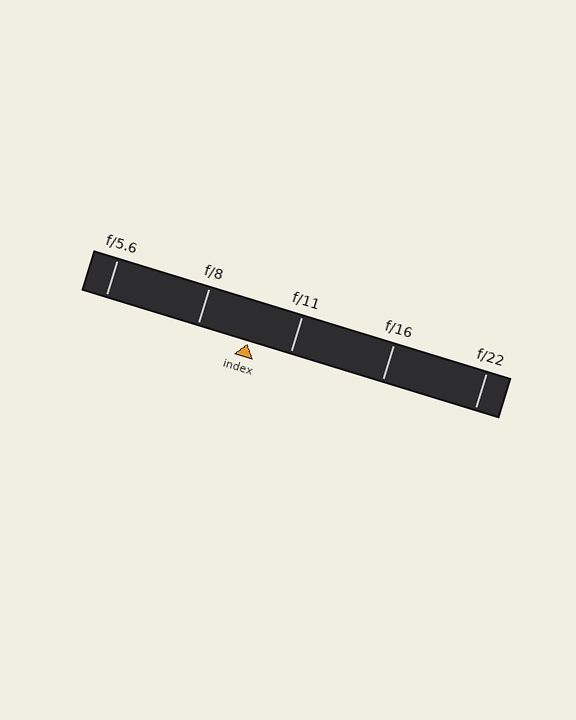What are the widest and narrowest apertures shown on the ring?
The widest aperture shown is f/5.6 and the narrowest is f/22.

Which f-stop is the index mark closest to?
The index mark is closest to f/11.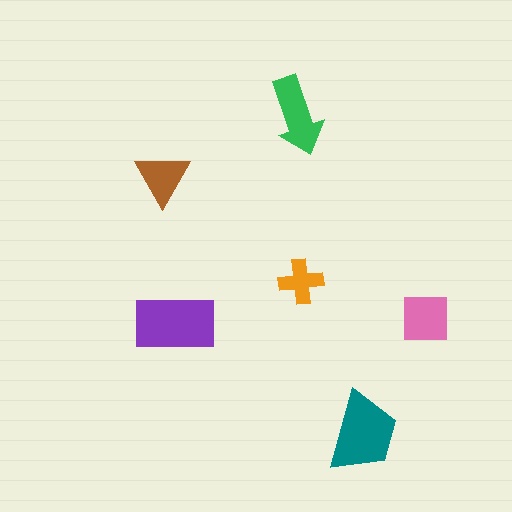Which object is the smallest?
The orange cross.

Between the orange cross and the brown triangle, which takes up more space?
The brown triangle.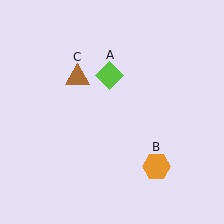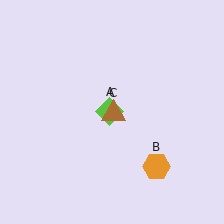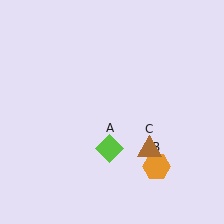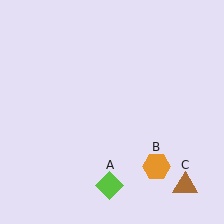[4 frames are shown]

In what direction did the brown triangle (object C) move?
The brown triangle (object C) moved down and to the right.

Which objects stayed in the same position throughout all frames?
Orange hexagon (object B) remained stationary.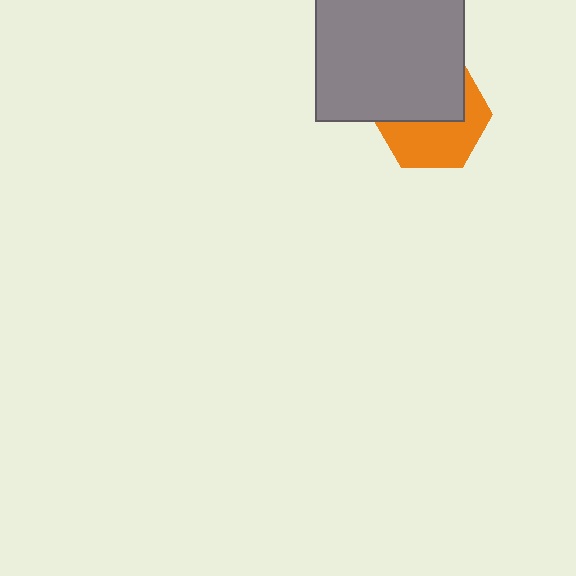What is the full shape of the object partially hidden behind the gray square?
The partially hidden object is an orange hexagon.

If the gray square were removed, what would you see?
You would see the complete orange hexagon.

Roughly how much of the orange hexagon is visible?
About half of it is visible (roughly 50%).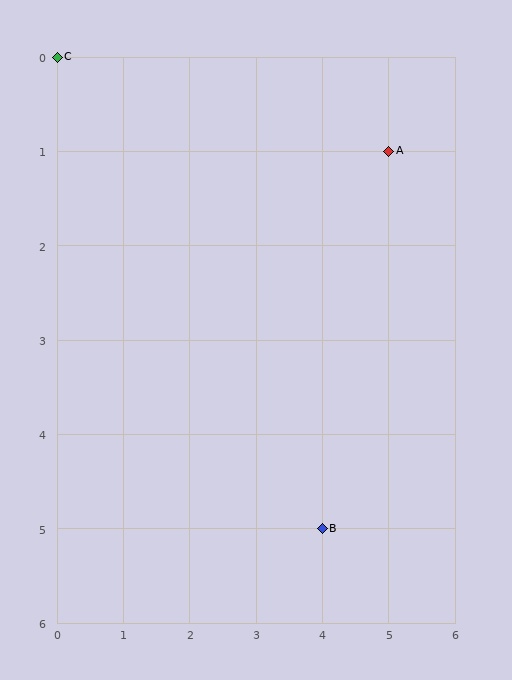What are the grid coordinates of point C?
Point C is at grid coordinates (0, 0).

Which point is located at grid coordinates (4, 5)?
Point B is at (4, 5).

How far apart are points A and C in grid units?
Points A and C are 5 columns and 1 row apart (about 5.1 grid units diagonally).